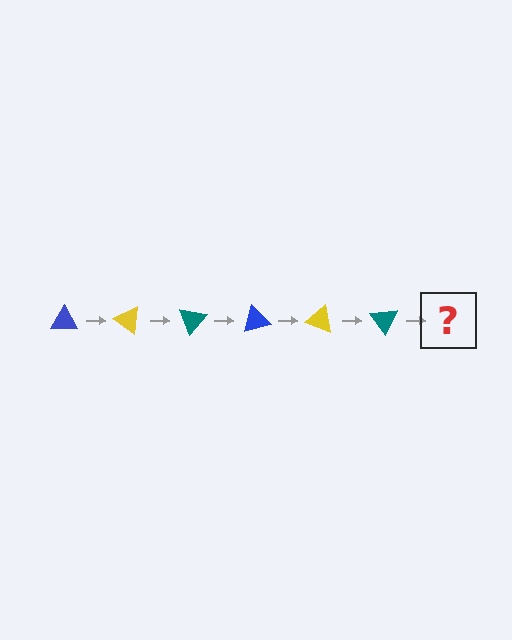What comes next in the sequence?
The next element should be a blue triangle, rotated 210 degrees from the start.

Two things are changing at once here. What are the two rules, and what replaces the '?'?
The two rules are that it rotates 35 degrees each step and the color cycles through blue, yellow, and teal. The '?' should be a blue triangle, rotated 210 degrees from the start.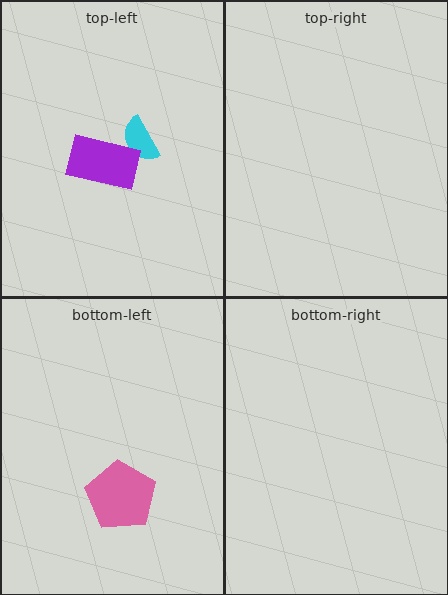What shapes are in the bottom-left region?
The pink pentagon.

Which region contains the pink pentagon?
The bottom-left region.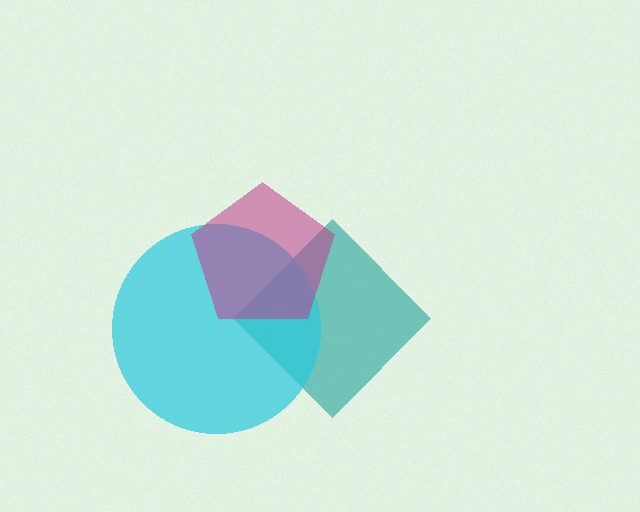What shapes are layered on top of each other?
The layered shapes are: a teal diamond, a cyan circle, a magenta pentagon.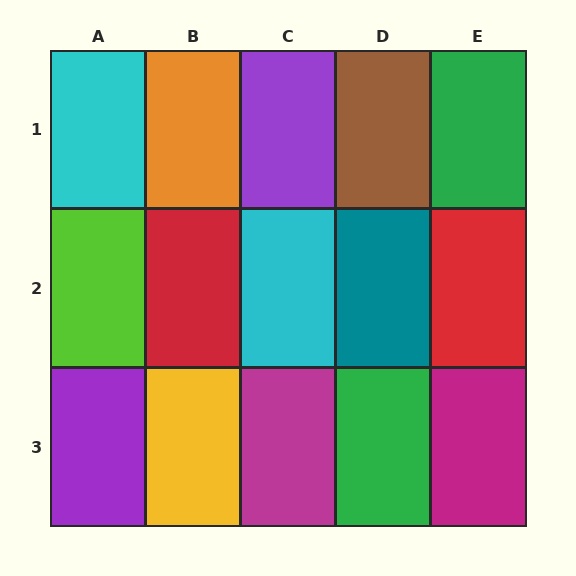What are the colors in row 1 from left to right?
Cyan, orange, purple, brown, green.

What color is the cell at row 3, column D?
Green.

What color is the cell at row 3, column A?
Purple.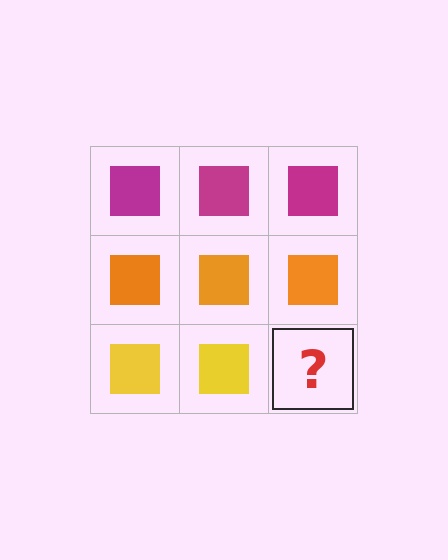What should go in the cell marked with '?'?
The missing cell should contain a yellow square.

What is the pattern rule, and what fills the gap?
The rule is that each row has a consistent color. The gap should be filled with a yellow square.